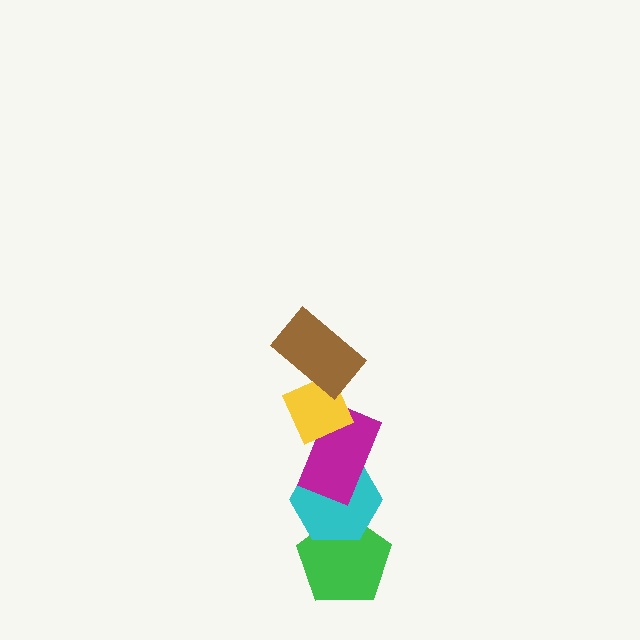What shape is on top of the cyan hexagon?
The magenta rectangle is on top of the cyan hexagon.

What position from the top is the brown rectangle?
The brown rectangle is 1st from the top.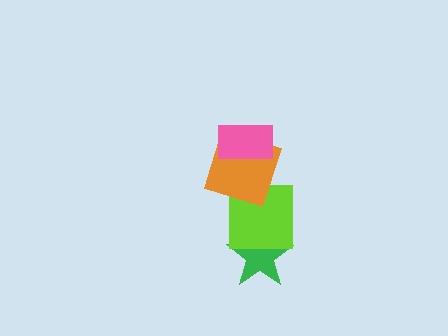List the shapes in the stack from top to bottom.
From top to bottom: the pink rectangle, the orange square, the lime square, the green star.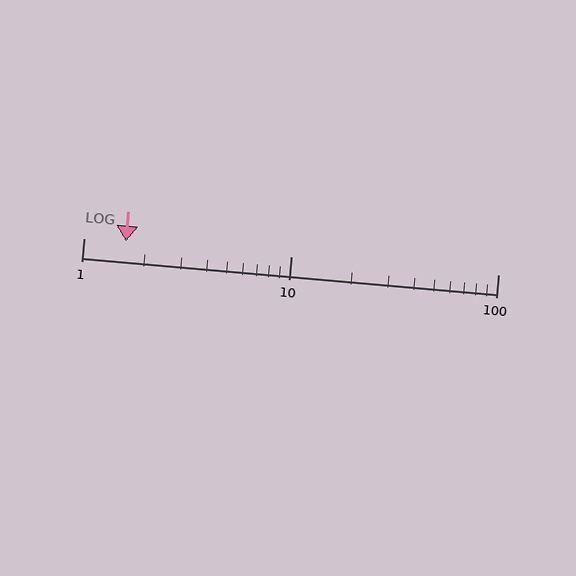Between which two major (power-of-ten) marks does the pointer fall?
The pointer is between 1 and 10.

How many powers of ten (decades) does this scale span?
The scale spans 2 decades, from 1 to 100.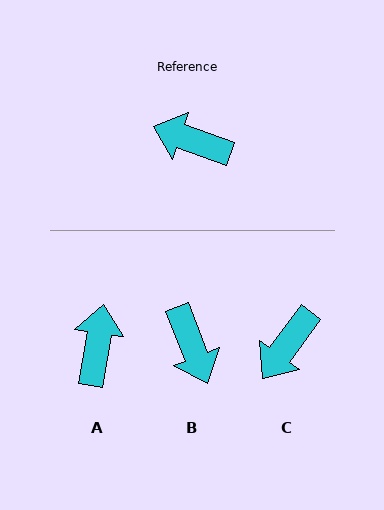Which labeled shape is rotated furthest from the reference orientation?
B, about 131 degrees away.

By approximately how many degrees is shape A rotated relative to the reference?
Approximately 80 degrees clockwise.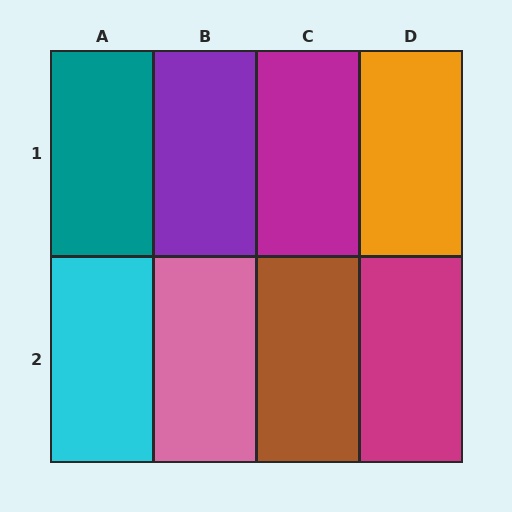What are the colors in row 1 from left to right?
Teal, purple, magenta, orange.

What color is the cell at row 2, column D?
Magenta.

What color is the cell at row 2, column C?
Brown.